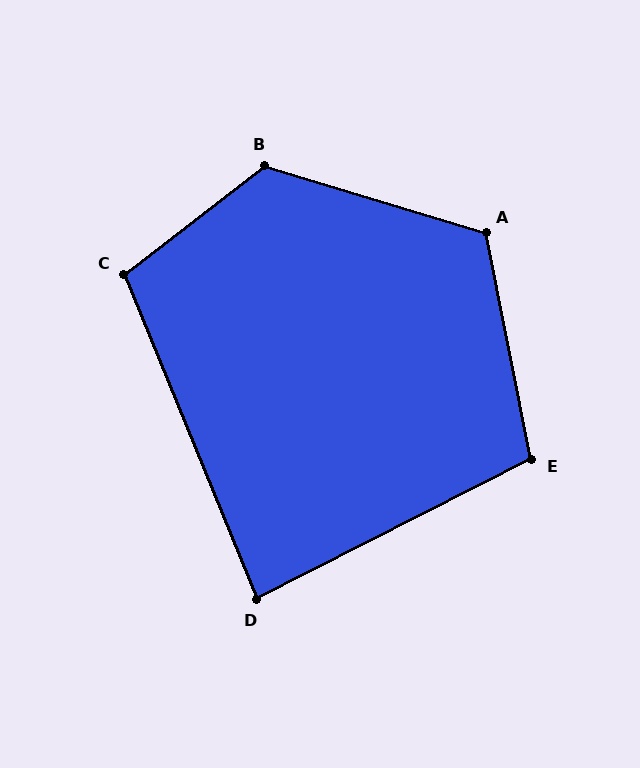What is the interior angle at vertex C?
Approximately 105 degrees (obtuse).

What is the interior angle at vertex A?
Approximately 118 degrees (obtuse).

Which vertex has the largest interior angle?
B, at approximately 126 degrees.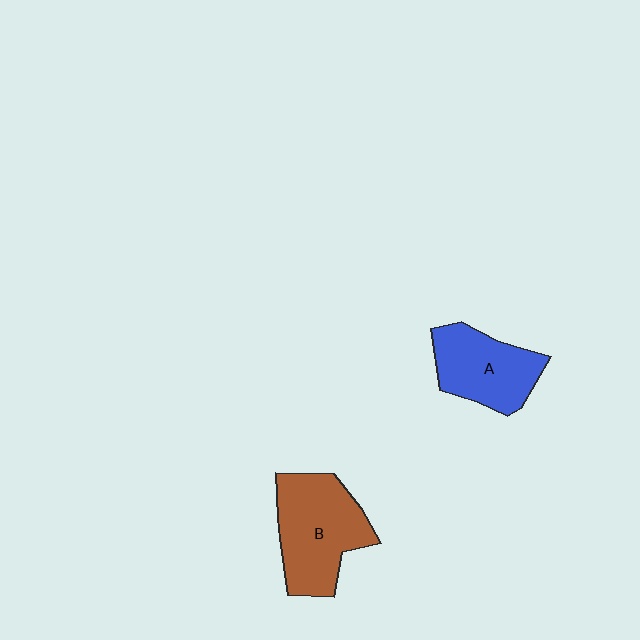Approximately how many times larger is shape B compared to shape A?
Approximately 1.3 times.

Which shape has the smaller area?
Shape A (blue).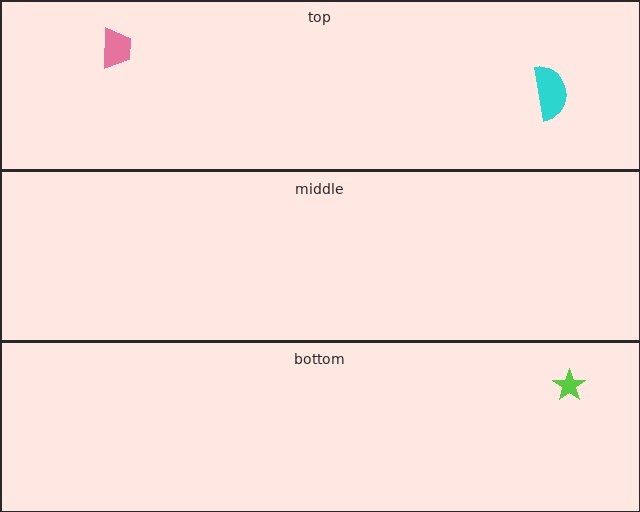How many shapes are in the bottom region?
1.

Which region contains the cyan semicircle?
The top region.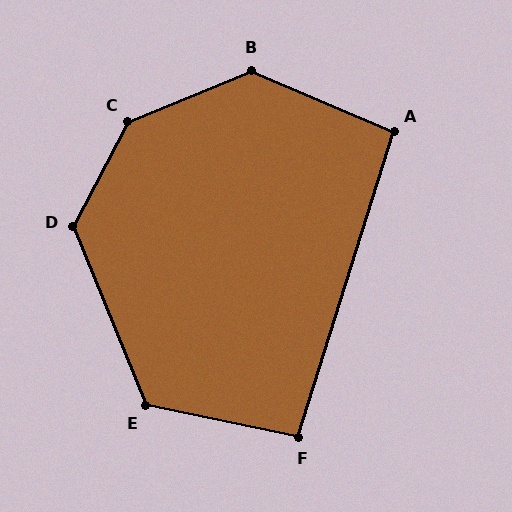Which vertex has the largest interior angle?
C, at approximately 140 degrees.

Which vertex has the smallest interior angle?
A, at approximately 96 degrees.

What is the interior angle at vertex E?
Approximately 124 degrees (obtuse).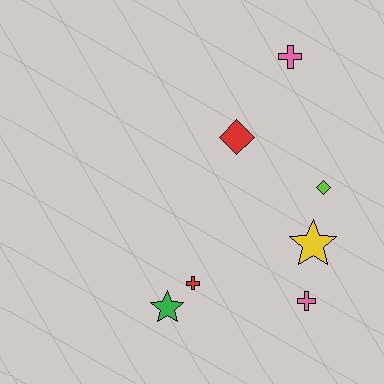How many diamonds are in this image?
There are 2 diamonds.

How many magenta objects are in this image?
There are no magenta objects.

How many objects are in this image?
There are 7 objects.